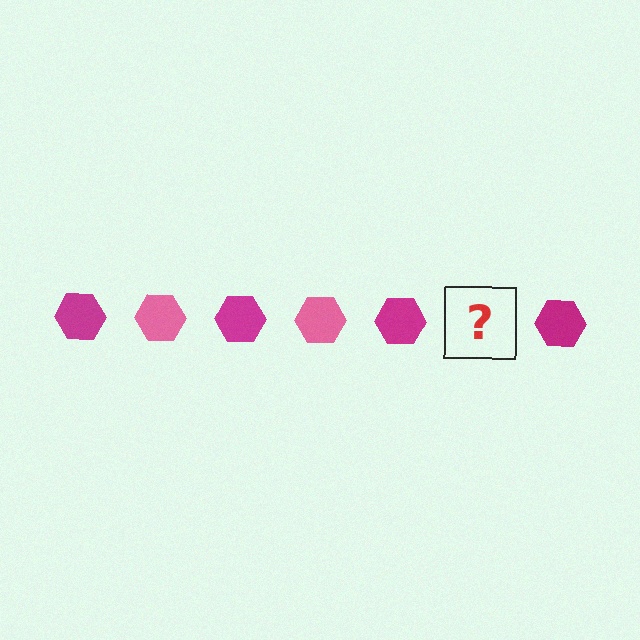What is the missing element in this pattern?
The missing element is a pink hexagon.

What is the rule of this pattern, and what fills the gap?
The rule is that the pattern cycles through magenta, pink hexagons. The gap should be filled with a pink hexagon.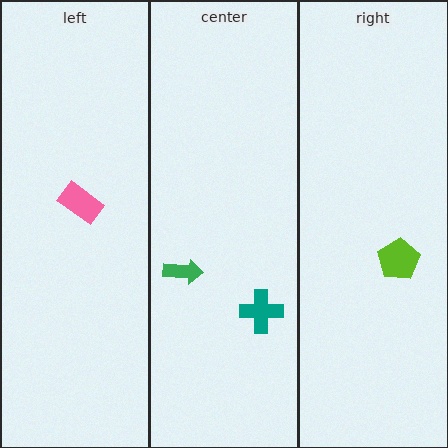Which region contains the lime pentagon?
The right region.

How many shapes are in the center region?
2.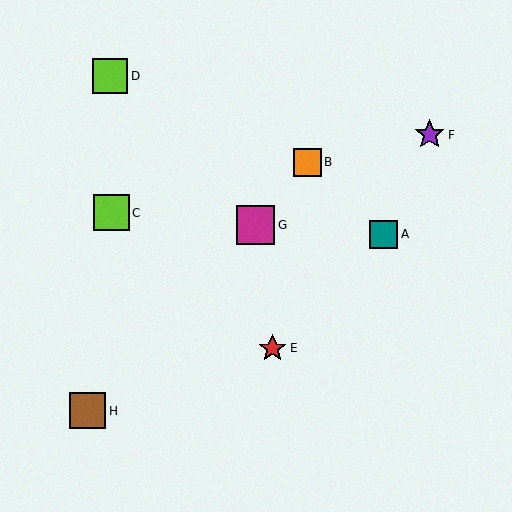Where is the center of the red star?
The center of the red star is at (273, 348).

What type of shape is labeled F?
Shape F is a purple star.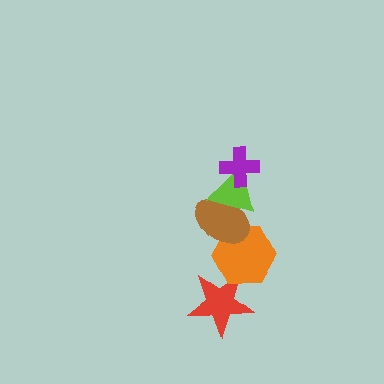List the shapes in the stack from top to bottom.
From top to bottom: the purple cross, the lime triangle, the brown ellipse, the orange hexagon, the red star.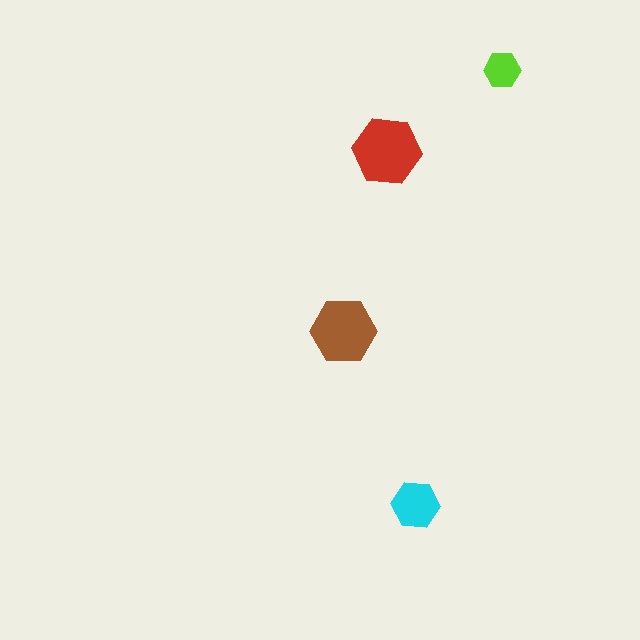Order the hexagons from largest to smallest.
the red one, the brown one, the cyan one, the lime one.